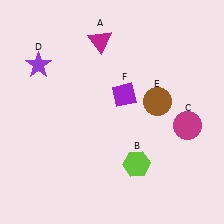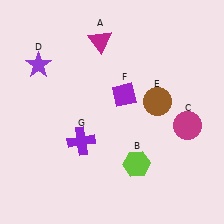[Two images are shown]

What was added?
A purple cross (G) was added in Image 2.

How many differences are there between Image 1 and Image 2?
There is 1 difference between the two images.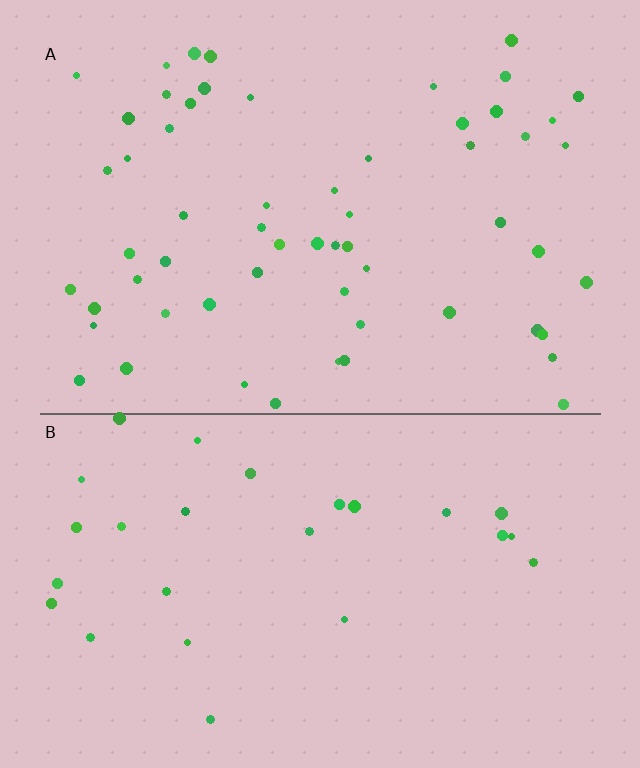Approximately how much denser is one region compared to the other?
Approximately 2.2× — region A over region B.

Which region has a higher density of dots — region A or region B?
A (the top).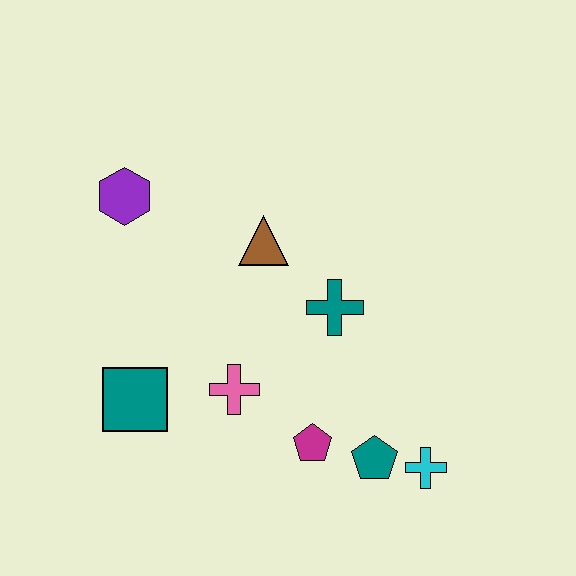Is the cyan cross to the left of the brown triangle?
No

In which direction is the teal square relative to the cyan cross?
The teal square is to the left of the cyan cross.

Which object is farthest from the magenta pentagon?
The purple hexagon is farthest from the magenta pentagon.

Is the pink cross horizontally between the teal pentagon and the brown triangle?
No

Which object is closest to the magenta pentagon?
The teal pentagon is closest to the magenta pentagon.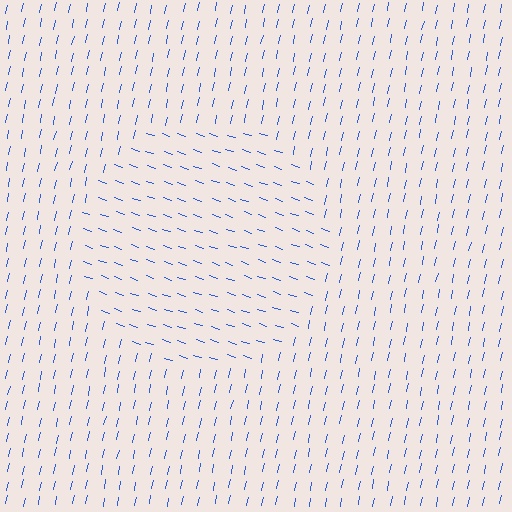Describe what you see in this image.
The image is filled with small blue line segments. A circle region in the image has lines oriented differently from the surrounding lines, creating a visible texture boundary.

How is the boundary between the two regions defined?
The boundary is defined purely by a change in line orientation (approximately 83 degrees difference). All lines are the same color and thickness.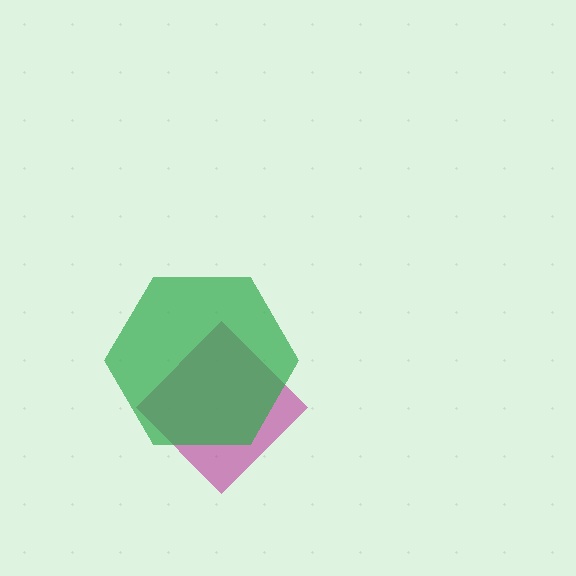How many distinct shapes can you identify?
There are 2 distinct shapes: a magenta diamond, a green hexagon.